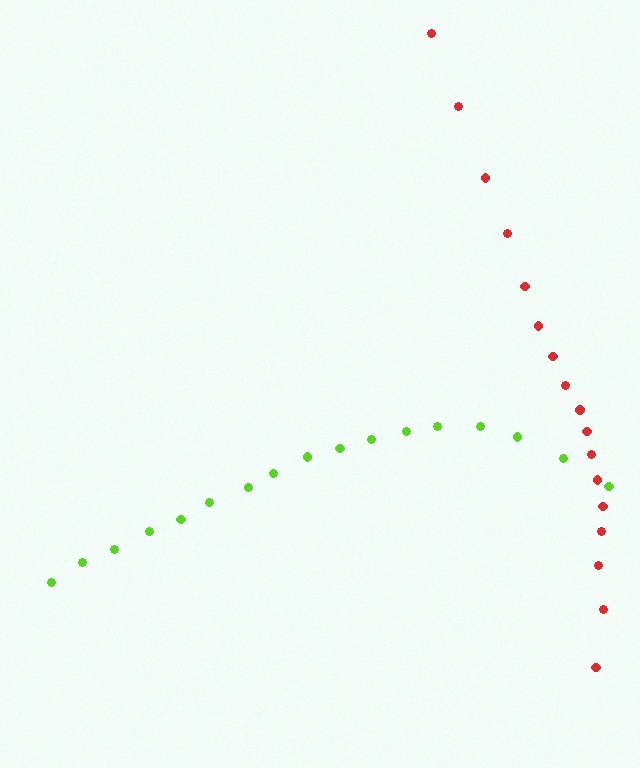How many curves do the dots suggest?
There are 2 distinct paths.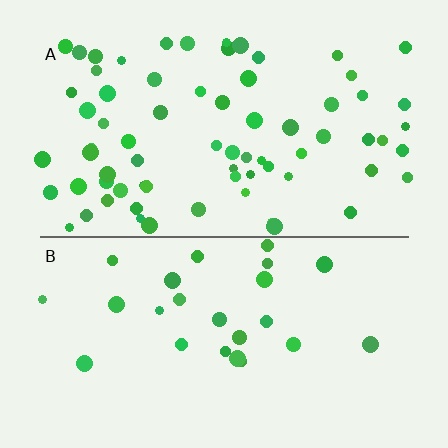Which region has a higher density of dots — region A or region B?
A (the top).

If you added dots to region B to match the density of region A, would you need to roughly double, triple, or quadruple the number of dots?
Approximately triple.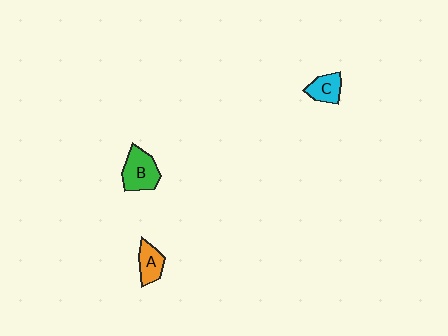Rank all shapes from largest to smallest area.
From largest to smallest: B (green), A (orange), C (cyan).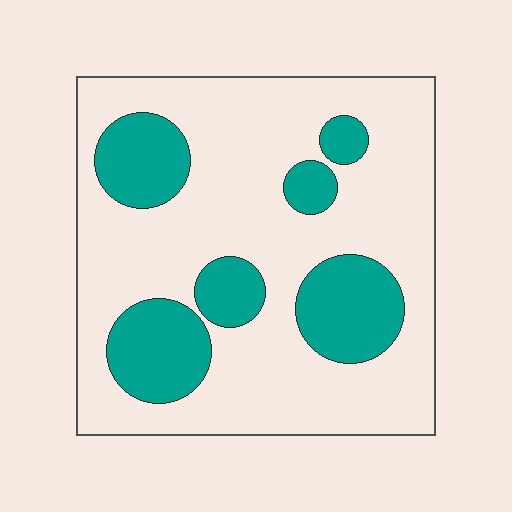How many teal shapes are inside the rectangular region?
6.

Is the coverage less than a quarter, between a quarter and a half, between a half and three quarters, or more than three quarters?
Between a quarter and a half.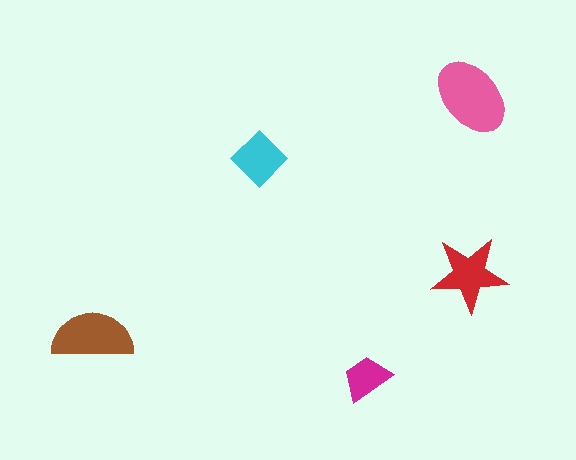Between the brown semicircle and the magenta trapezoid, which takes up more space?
The brown semicircle.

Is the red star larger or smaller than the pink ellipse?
Smaller.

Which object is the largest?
The pink ellipse.